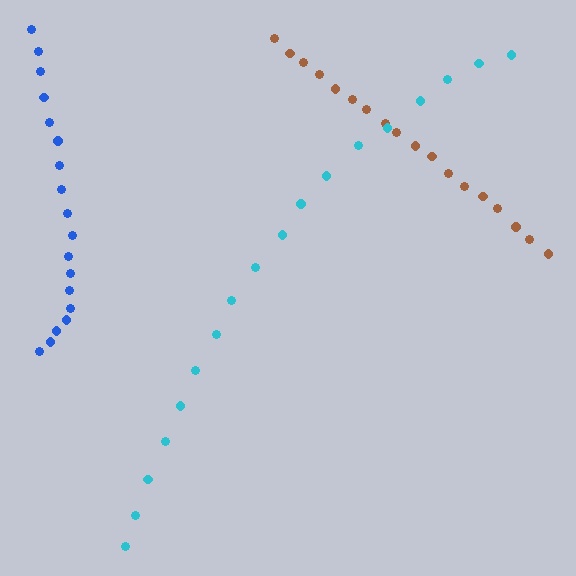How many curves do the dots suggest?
There are 3 distinct paths.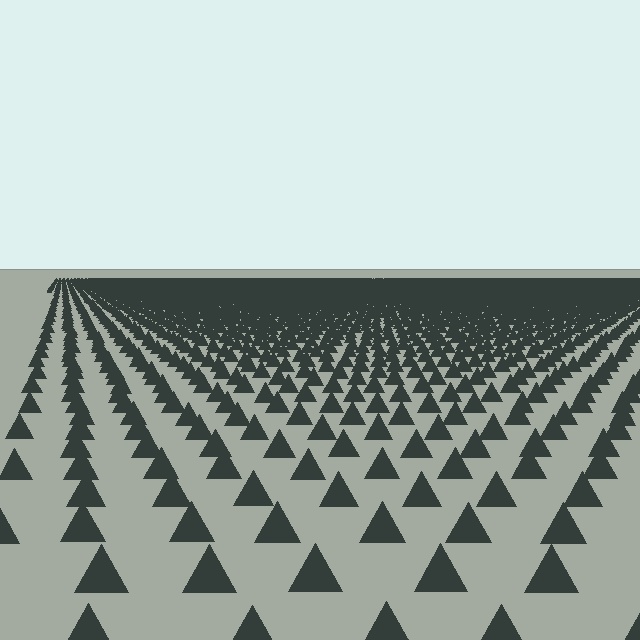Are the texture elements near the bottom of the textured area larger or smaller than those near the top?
Larger. Near the bottom, elements are closer to the viewer and appear at a bigger on-screen size.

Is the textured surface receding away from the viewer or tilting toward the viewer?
The surface is receding away from the viewer. Texture elements get smaller and denser toward the top.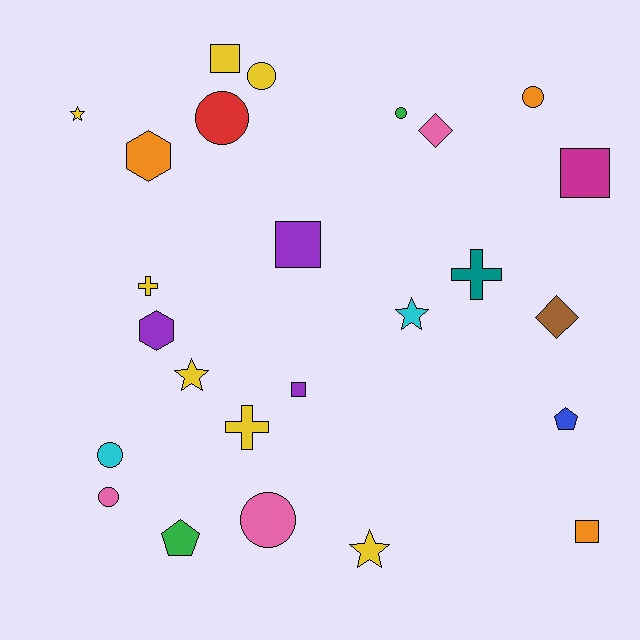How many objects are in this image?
There are 25 objects.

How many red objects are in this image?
There is 1 red object.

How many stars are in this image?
There are 4 stars.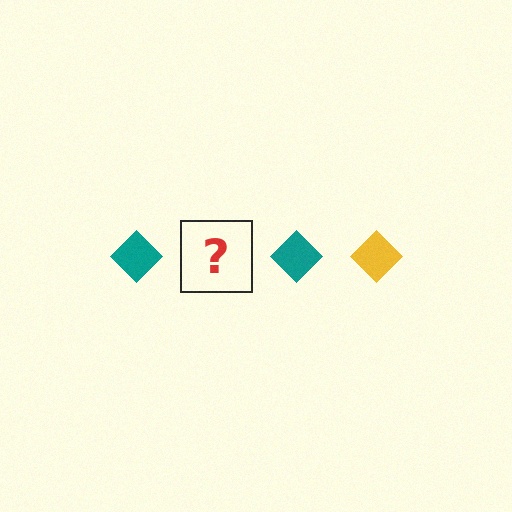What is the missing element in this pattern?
The missing element is a yellow diamond.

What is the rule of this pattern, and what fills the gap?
The rule is that the pattern cycles through teal, yellow diamonds. The gap should be filled with a yellow diamond.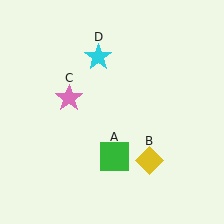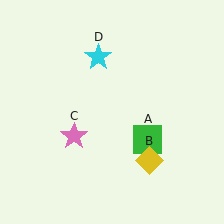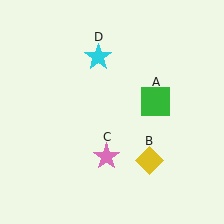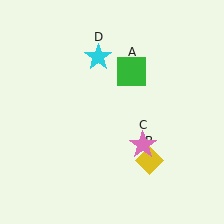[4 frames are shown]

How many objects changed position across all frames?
2 objects changed position: green square (object A), pink star (object C).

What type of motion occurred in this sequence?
The green square (object A), pink star (object C) rotated counterclockwise around the center of the scene.